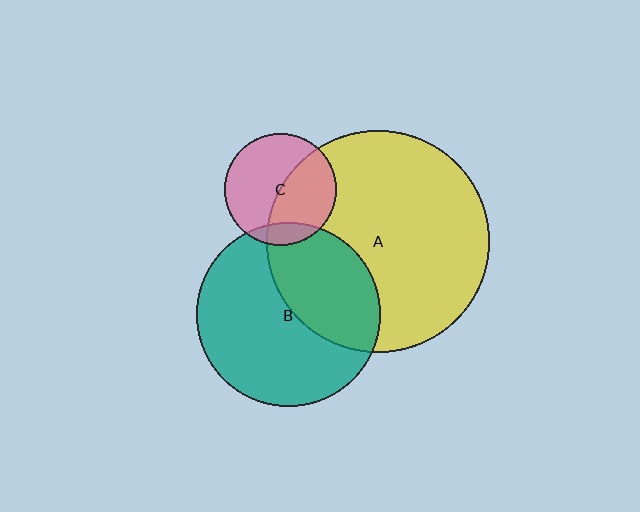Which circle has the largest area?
Circle A (yellow).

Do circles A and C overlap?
Yes.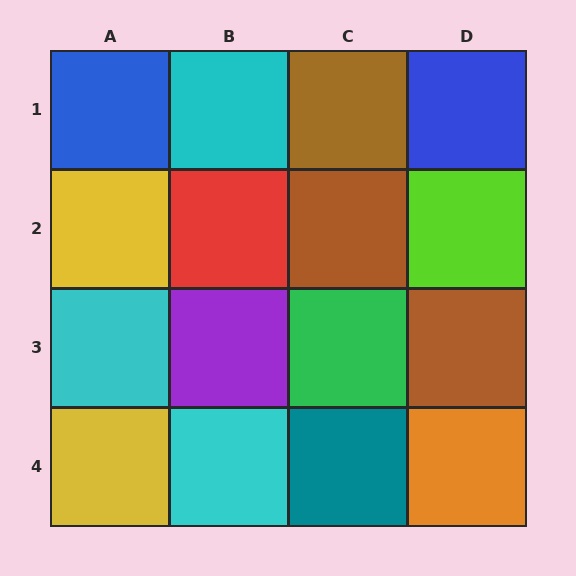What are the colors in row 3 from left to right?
Cyan, purple, green, brown.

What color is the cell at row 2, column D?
Lime.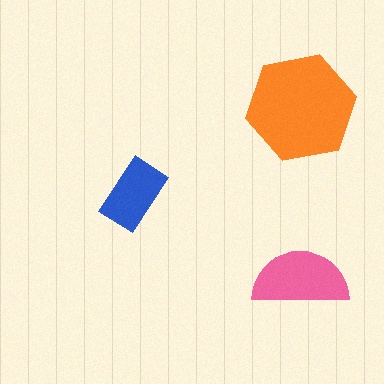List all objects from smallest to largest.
The blue rectangle, the pink semicircle, the orange hexagon.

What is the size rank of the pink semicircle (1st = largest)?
2nd.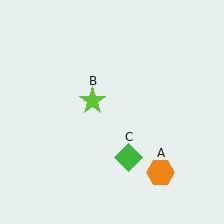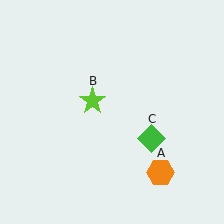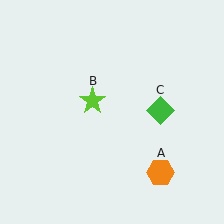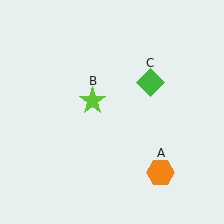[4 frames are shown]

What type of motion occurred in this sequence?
The green diamond (object C) rotated counterclockwise around the center of the scene.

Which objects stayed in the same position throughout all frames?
Orange hexagon (object A) and lime star (object B) remained stationary.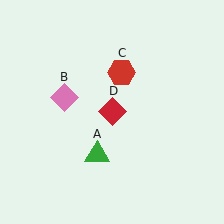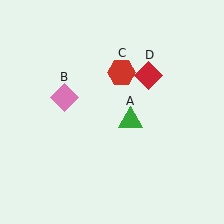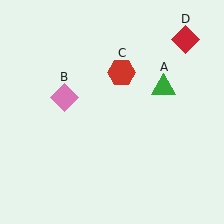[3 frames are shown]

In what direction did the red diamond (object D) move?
The red diamond (object D) moved up and to the right.